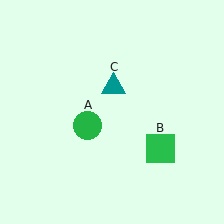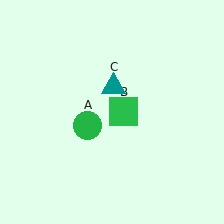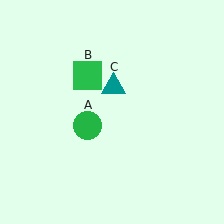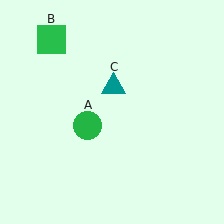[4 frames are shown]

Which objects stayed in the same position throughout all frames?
Green circle (object A) and teal triangle (object C) remained stationary.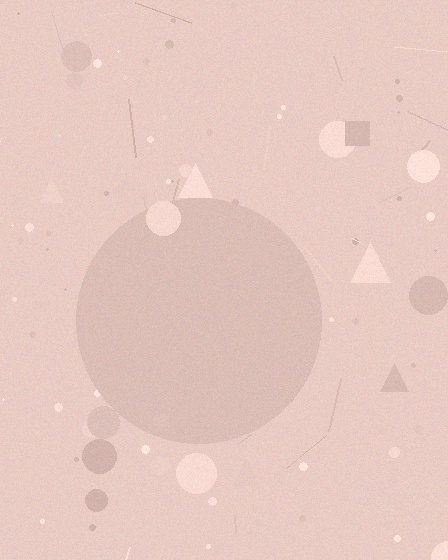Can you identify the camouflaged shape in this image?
The camouflaged shape is a circle.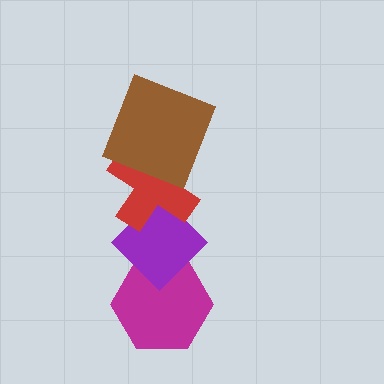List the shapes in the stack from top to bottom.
From top to bottom: the brown square, the red cross, the purple diamond, the magenta hexagon.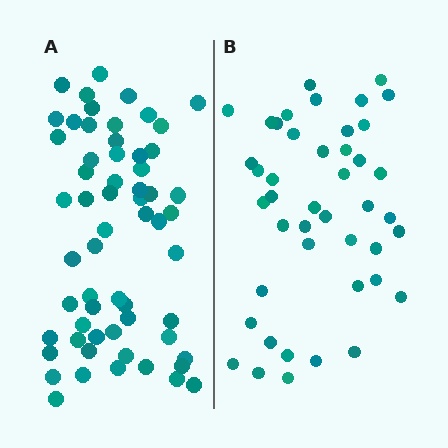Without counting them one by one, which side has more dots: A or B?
Region A (the left region) has more dots.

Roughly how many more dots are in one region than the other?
Region A has approximately 15 more dots than region B.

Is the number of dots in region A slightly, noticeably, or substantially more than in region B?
Region A has noticeably more, but not dramatically so. The ratio is roughly 1.4 to 1.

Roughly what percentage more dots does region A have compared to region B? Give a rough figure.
About 35% more.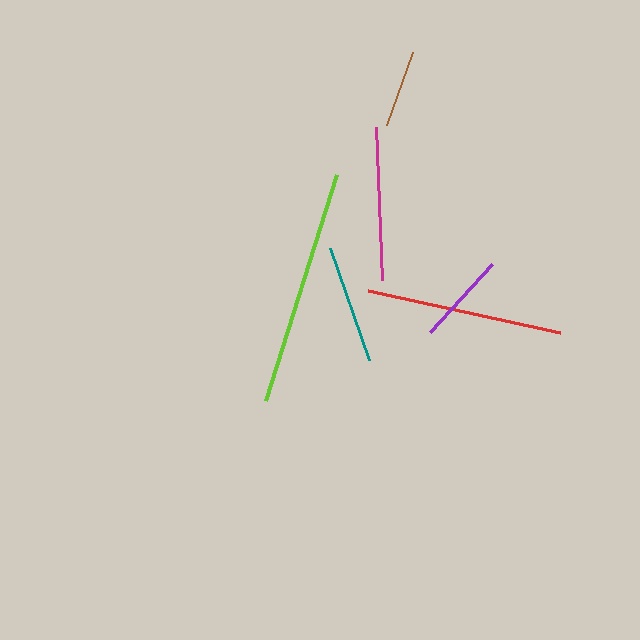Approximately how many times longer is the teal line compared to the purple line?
The teal line is approximately 1.3 times the length of the purple line.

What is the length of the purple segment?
The purple segment is approximately 92 pixels long.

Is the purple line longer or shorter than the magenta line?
The magenta line is longer than the purple line.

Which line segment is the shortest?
The brown line is the shortest at approximately 77 pixels.